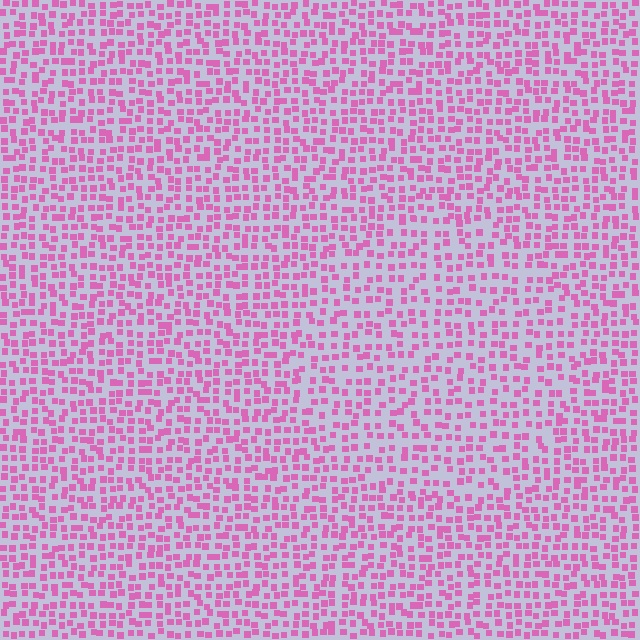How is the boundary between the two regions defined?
The boundary is defined by a change in element density (approximately 1.4x ratio). All elements are the same color, size, and shape.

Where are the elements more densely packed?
The elements are more densely packed outside the circle boundary.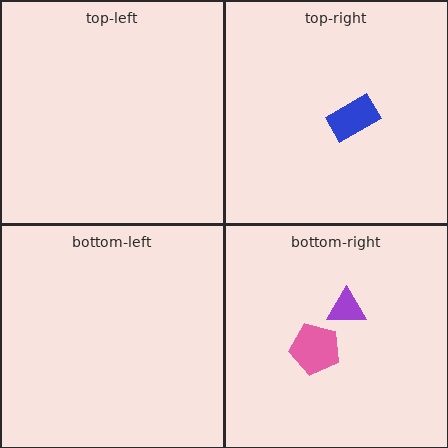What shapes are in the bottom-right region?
The purple triangle, the pink pentagon.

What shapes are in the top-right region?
The blue rectangle.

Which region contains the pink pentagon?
The bottom-right region.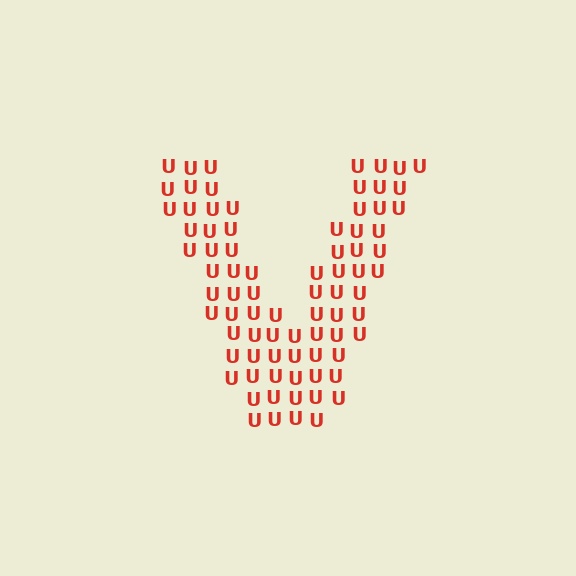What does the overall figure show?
The overall figure shows the letter V.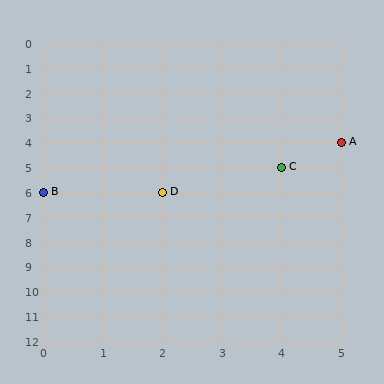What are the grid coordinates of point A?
Point A is at grid coordinates (5, 4).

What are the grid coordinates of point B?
Point B is at grid coordinates (0, 6).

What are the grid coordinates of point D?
Point D is at grid coordinates (2, 6).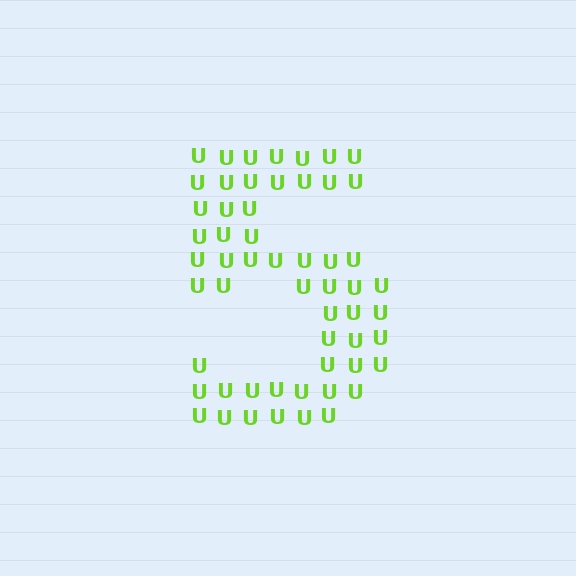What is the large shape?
The large shape is the digit 5.